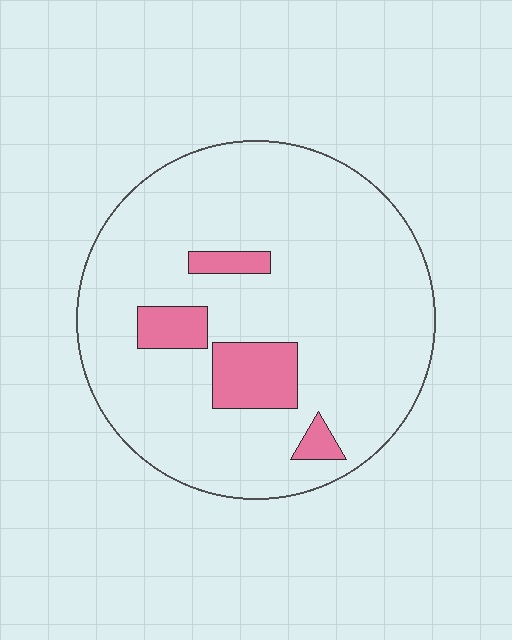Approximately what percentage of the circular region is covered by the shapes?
Approximately 10%.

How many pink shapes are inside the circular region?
4.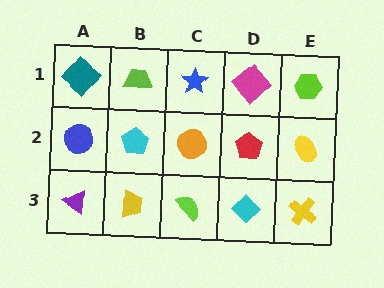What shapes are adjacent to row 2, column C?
A blue star (row 1, column C), a lime semicircle (row 3, column C), a cyan pentagon (row 2, column B), a red pentagon (row 2, column D).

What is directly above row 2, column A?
A teal diamond.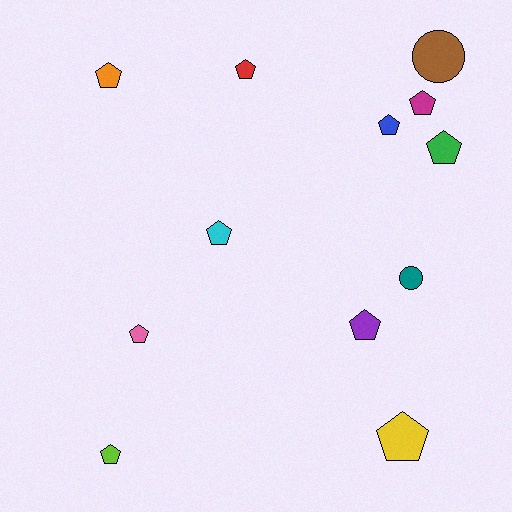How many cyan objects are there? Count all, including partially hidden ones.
There is 1 cyan object.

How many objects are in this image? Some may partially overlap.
There are 12 objects.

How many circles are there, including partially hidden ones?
There are 2 circles.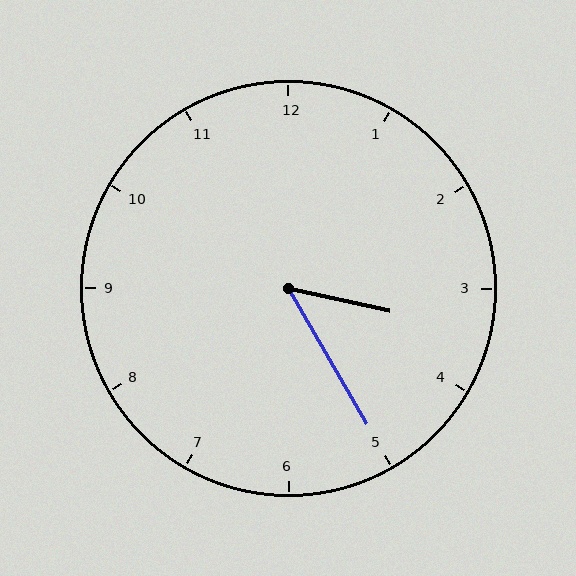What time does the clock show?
3:25.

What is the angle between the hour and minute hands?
Approximately 48 degrees.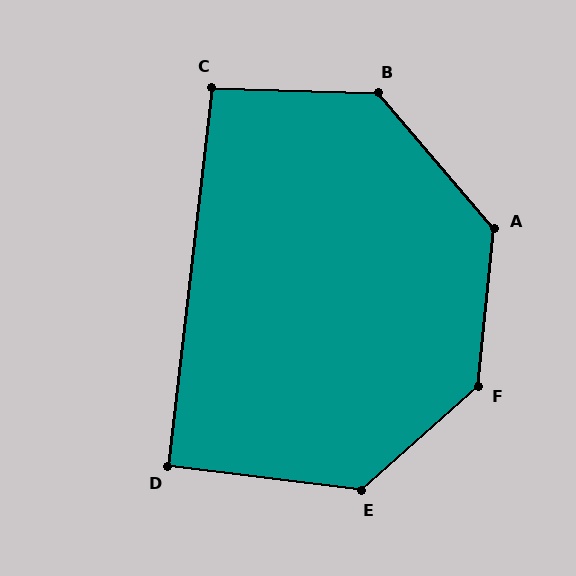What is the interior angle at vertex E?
Approximately 132 degrees (obtuse).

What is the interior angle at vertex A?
Approximately 134 degrees (obtuse).